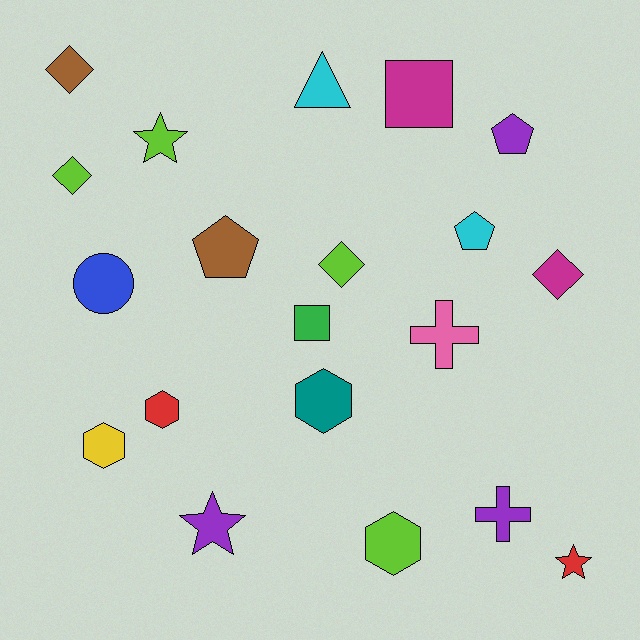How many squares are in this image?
There are 2 squares.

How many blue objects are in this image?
There is 1 blue object.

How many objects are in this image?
There are 20 objects.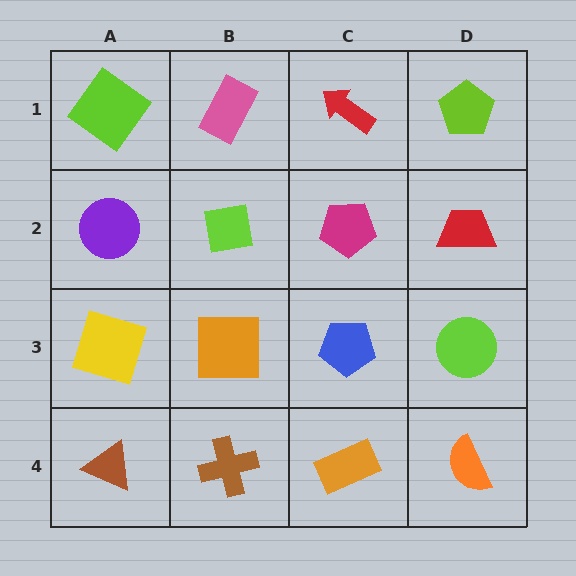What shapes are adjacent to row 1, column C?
A magenta pentagon (row 2, column C), a pink rectangle (row 1, column B), a lime pentagon (row 1, column D).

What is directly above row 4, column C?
A blue pentagon.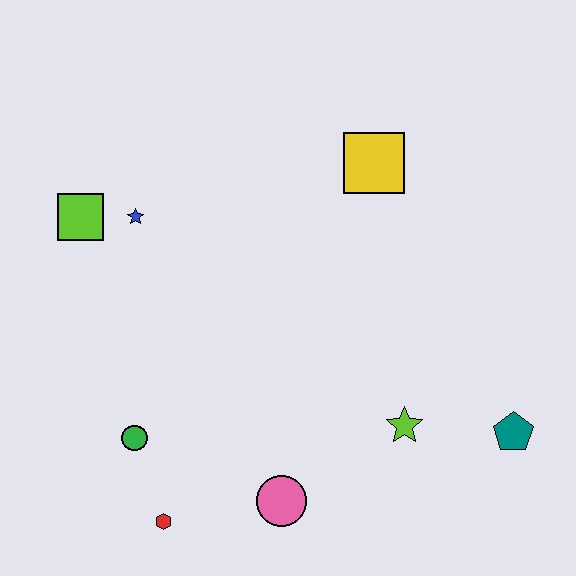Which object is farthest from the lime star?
The lime square is farthest from the lime star.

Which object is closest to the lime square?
The blue star is closest to the lime square.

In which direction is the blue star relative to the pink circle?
The blue star is above the pink circle.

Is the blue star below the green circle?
No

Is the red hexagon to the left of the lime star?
Yes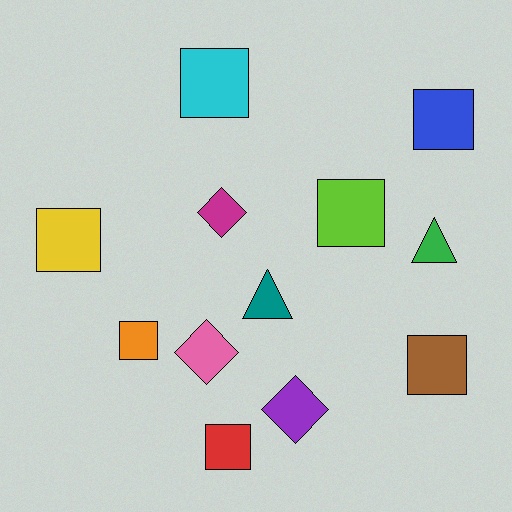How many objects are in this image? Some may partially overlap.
There are 12 objects.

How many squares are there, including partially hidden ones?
There are 7 squares.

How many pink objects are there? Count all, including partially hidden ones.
There is 1 pink object.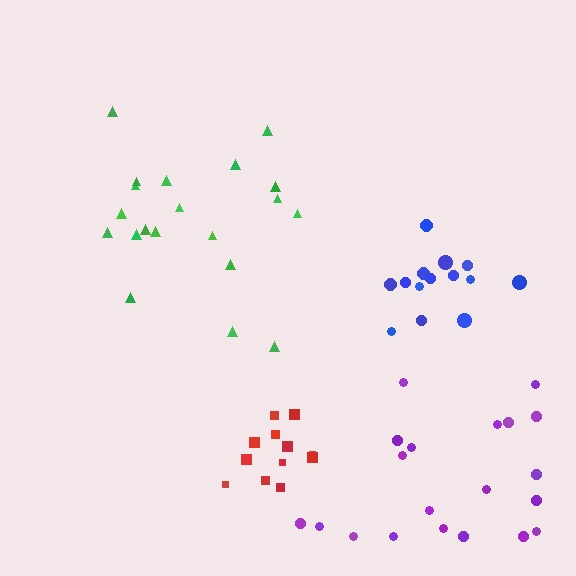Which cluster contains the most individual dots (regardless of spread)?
Green (20).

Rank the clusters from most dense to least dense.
blue, red, purple, green.